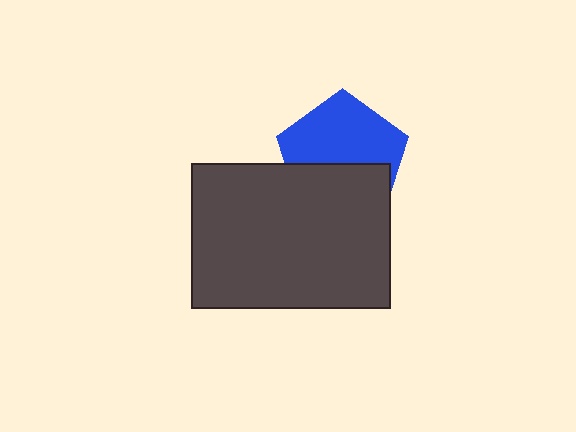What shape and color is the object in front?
The object in front is a dark gray rectangle.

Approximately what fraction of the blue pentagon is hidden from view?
Roughly 43% of the blue pentagon is hidden behind the dark gray rectangle.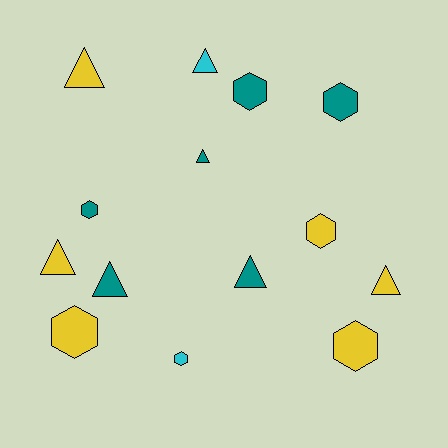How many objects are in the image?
There are 14 objects.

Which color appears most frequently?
Teal, with 6 objects.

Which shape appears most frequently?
Triangle, with 7 objects.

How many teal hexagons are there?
There are 3 teal hexagons.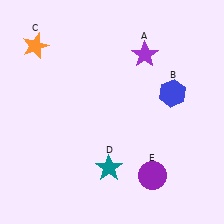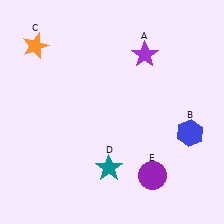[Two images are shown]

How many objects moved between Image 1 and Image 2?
1 object moved between the two images.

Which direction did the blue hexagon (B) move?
The blue hexagon (B) moved down.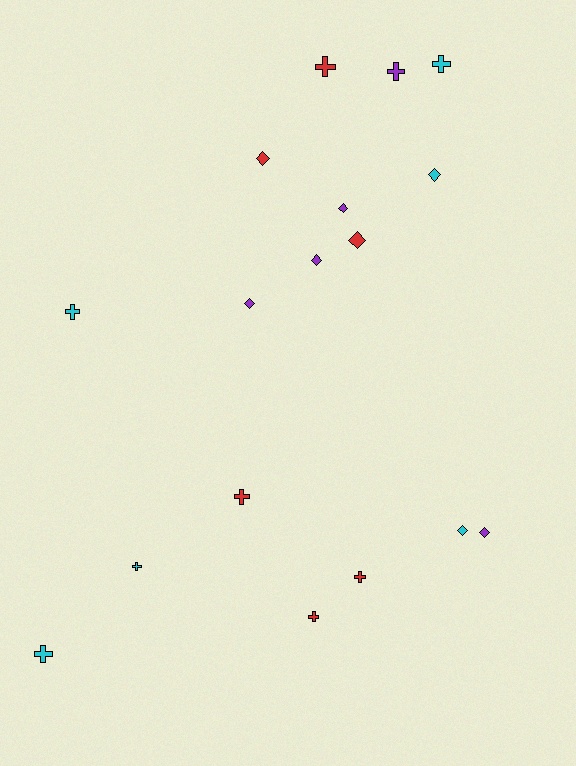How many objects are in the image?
There are 17 objects.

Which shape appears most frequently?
Cross, with 9 objects.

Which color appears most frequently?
Red, with 6 objects.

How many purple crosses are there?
There is 1 purple cross.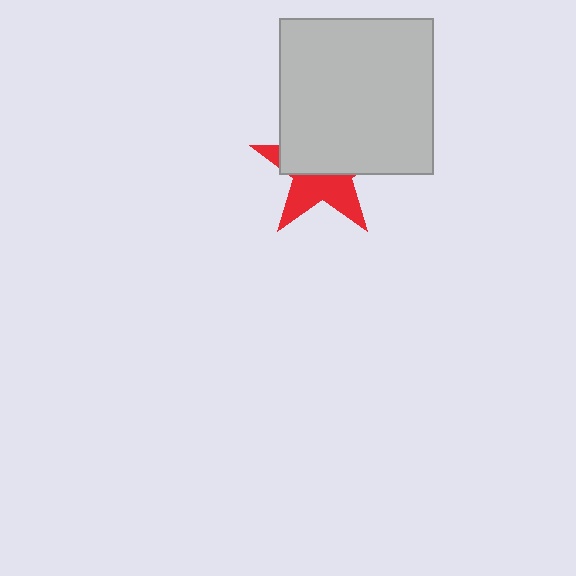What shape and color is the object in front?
The object in front is a light gray rectangle.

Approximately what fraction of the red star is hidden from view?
Roughly 56% of the red star is hidden behind the light gray rectangle.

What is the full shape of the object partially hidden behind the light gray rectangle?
The partially hidden object is a red star.